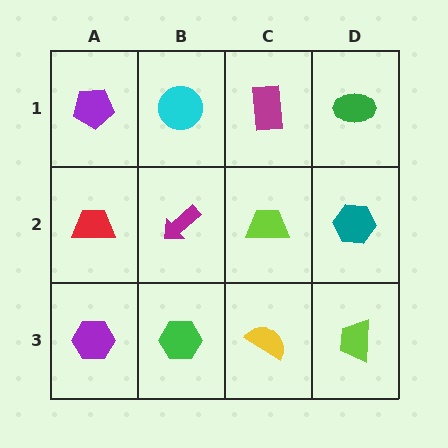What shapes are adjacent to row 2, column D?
A green ellipse (row 1, column D), a lime trapezoid (row 3, column D), a lime trapezoid (row 2, column C).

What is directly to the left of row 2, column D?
A lime trapezoid.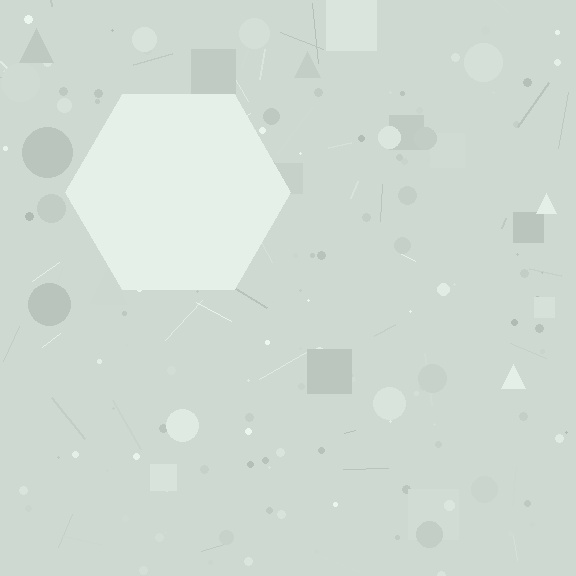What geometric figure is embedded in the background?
A hexagon is embedded in the background.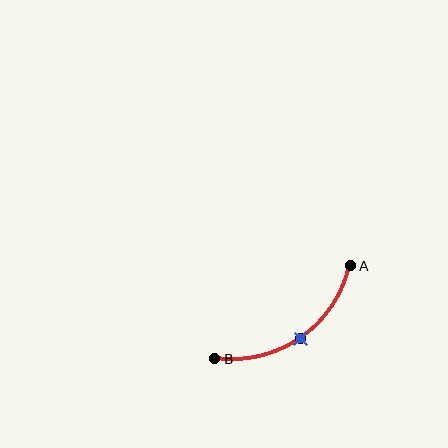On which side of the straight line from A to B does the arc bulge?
The arc bulges below and to the right of the straight line connecting A and B.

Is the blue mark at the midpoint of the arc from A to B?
Yes. The blue mark lies on the arc at equal arc-length from both A and B — it is the arc midpoint.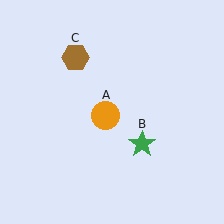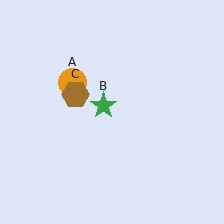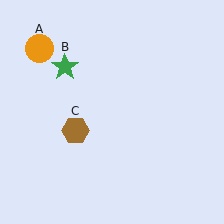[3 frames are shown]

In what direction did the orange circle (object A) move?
The orange circle (object A) moved up and to the left.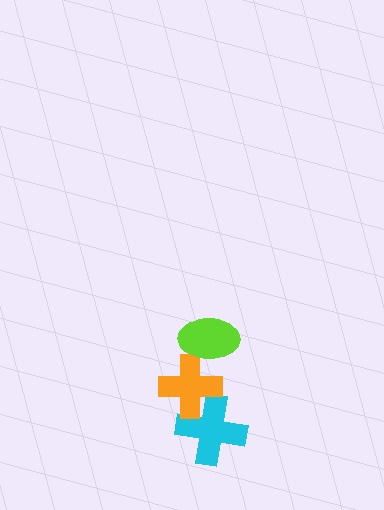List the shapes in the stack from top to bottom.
From top to bottom: the lime ellipse, the orange cross, the cyan cross.